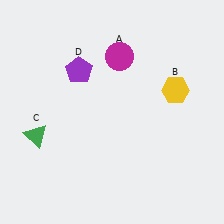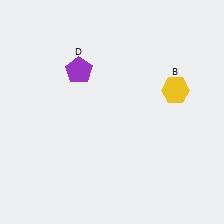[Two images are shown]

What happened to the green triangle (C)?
The green triangle (C) was removed in Image 2. It was in the bottom-left area of Image 1.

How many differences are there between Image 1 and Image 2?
There are 2 differences between the two images.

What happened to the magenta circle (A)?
The magenta circle (A) was removed in Image 2. It was in the top-right area of Image 1.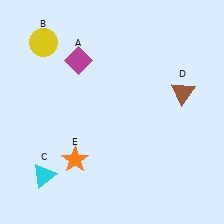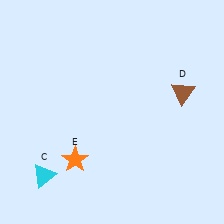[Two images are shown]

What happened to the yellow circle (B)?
The yellow circle (B) was removed in Image 2. It was in the top-left area of Image 1.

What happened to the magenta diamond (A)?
The magenta diamond (A) was removed in Image 2. It was in the top-left area of Image 1.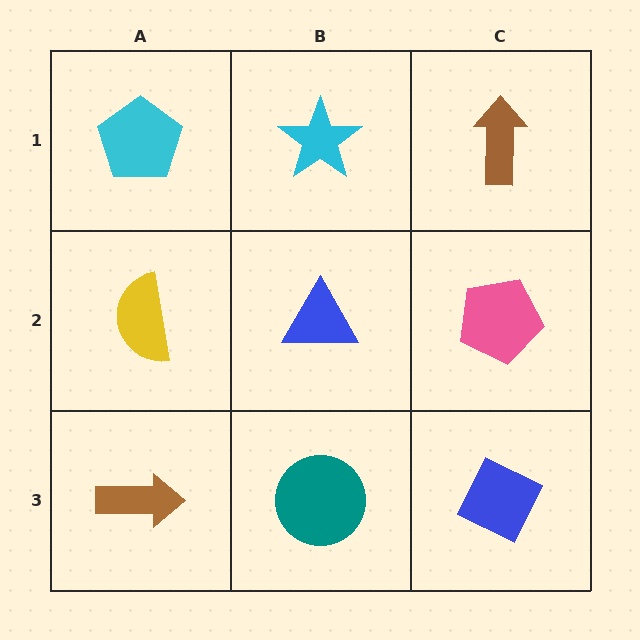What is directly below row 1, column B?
A blue triangle.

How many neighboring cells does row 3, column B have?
3.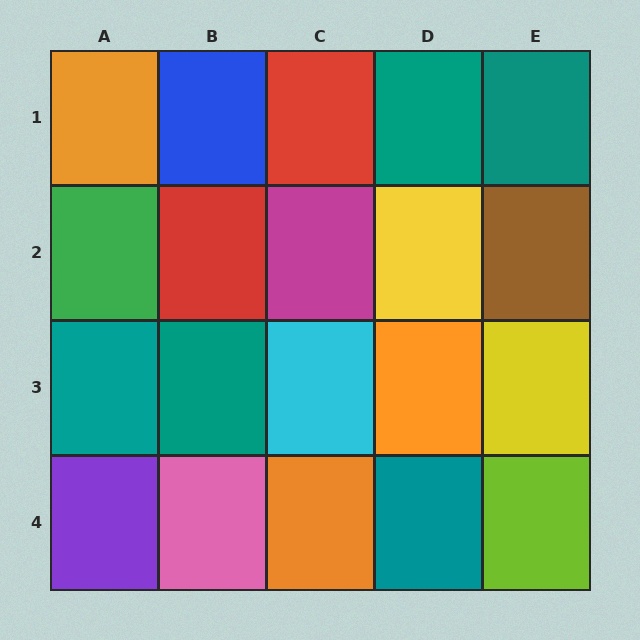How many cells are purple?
1 cell is purple.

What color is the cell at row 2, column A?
Green.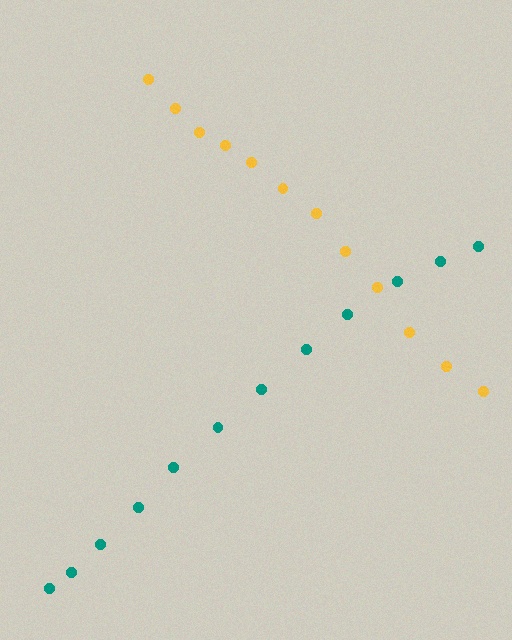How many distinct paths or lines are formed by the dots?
There are 2 distinct paths.